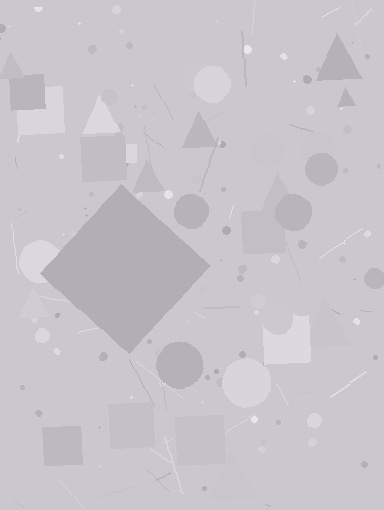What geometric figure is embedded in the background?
A diamond is embedded in the background.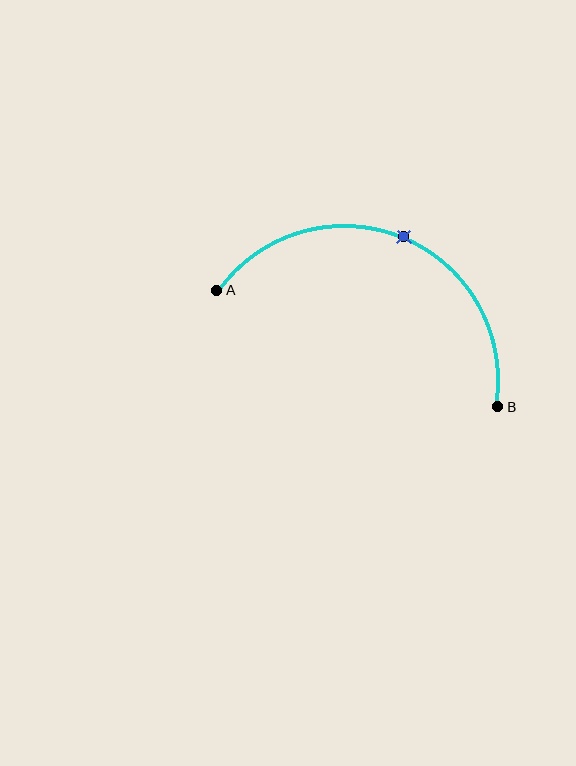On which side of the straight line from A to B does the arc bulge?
The arc bulges above the straight line connecting A and B.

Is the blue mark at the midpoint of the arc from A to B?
Yes. The blue mark lies on the arc at equal arc-length from both A and B — it is the arc midpoint.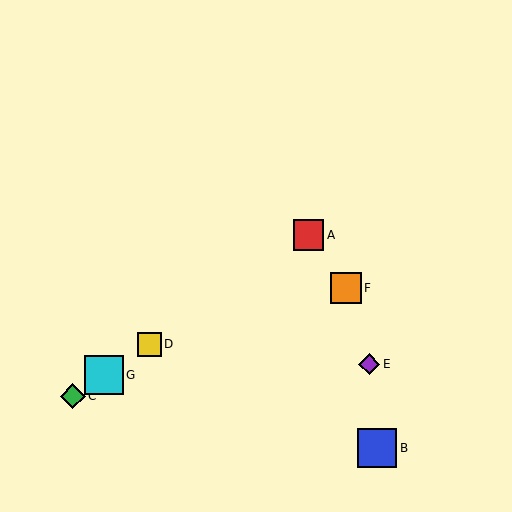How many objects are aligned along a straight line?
4 objects (A, C, D, G) are aligned along a straight line.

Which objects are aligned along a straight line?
Objects A, C, D, G are aligned along a straight line.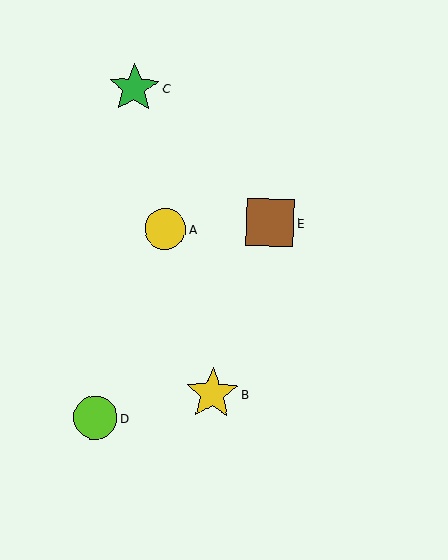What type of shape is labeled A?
Shape A is a yellow circle.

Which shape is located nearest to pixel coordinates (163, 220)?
The yellow circle (labeled A) at (165, 229) is nearest to that location.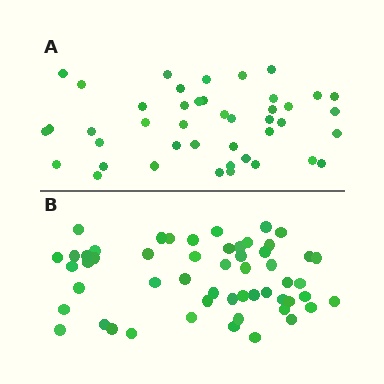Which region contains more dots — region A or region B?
Region B (the bottom region) has more dots.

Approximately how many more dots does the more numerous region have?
Region B has roughly 12 or so more dots than region A.